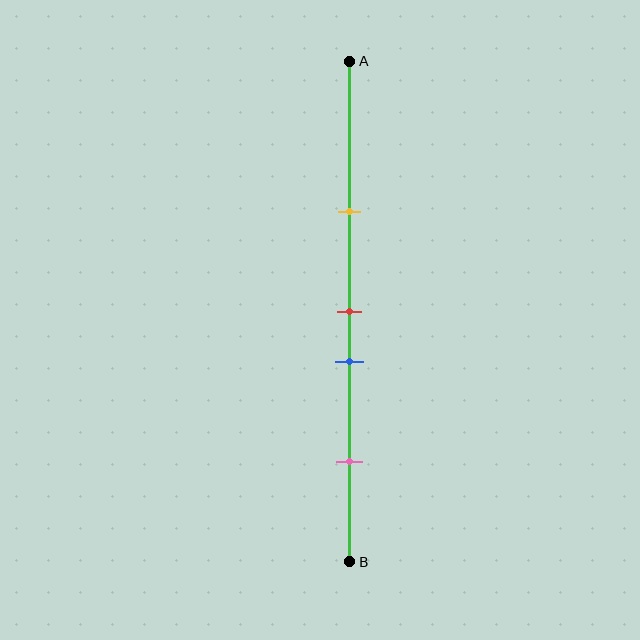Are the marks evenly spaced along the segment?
No, the marks are not evenly spaced.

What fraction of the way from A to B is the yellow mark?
The yellow mark is approximately 30% (0.3) of the way from A to B.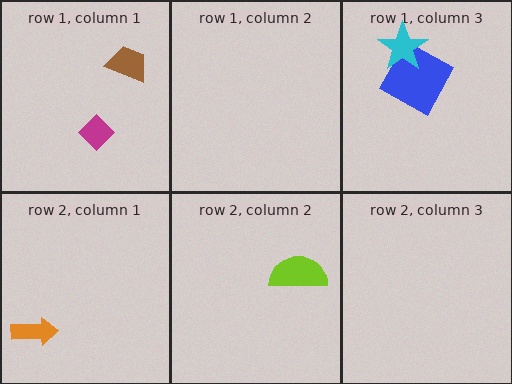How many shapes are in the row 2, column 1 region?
1.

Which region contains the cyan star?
The row 1, column 3 region.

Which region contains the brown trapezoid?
The row 1, column 1 region.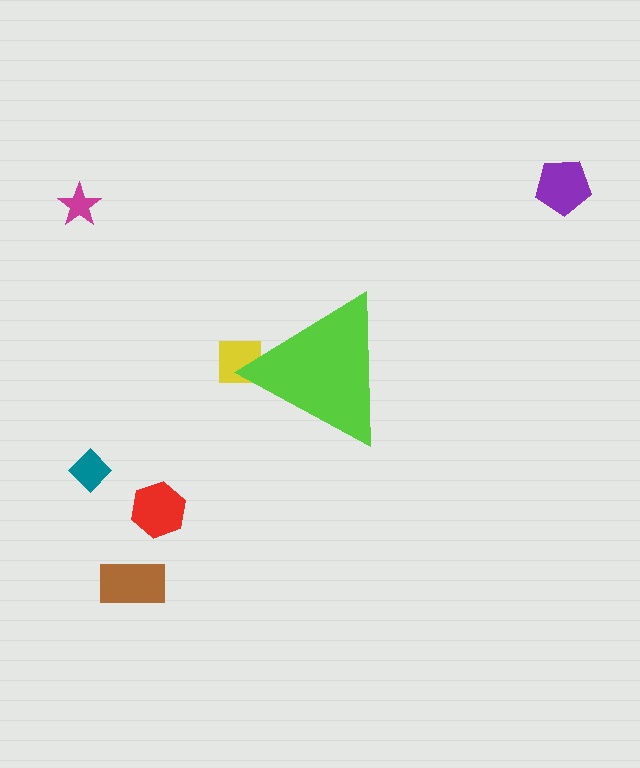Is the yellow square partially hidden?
Yes, the yellow square is partially hidden behind the lime triangle.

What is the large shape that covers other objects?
A lime triangle.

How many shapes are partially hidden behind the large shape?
1 shape is partially hidden.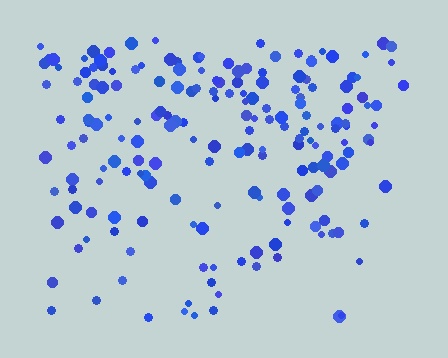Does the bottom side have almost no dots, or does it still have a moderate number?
Still a moderate number, just noticeably fewer than the top.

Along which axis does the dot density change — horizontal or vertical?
Vertical.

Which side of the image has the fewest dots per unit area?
The bottom.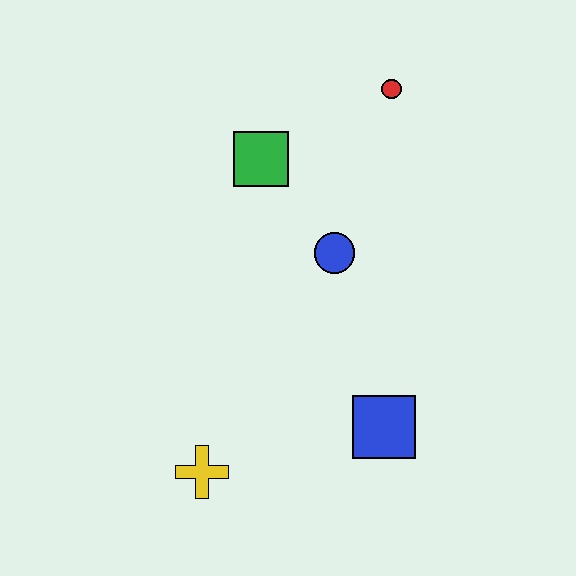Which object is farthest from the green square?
The yellow cross is farthest from the green square.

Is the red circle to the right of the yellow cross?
Yes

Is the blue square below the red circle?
Yes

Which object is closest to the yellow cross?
The blue square is closest to the yellow cross.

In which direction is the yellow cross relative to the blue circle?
The yellow cross is below the blue circle.